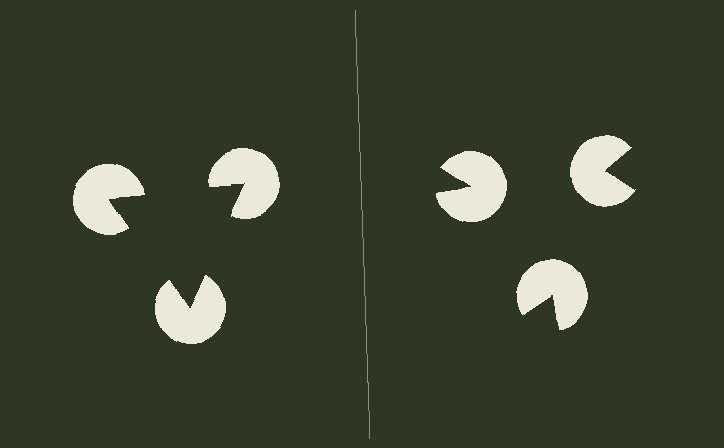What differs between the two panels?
The pac-man discs are positioned identically on both sides; only the wedge orientations differ. On the left they align to a triangle; on the right they are misaligned.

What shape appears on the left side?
An illusory triangle.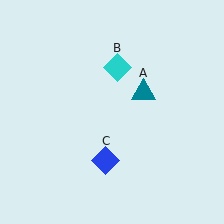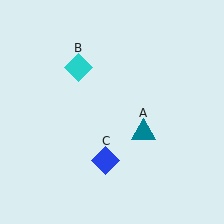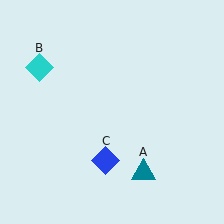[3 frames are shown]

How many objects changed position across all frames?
2 objects changed position: teal triangle (object A), cyan diamond (object B).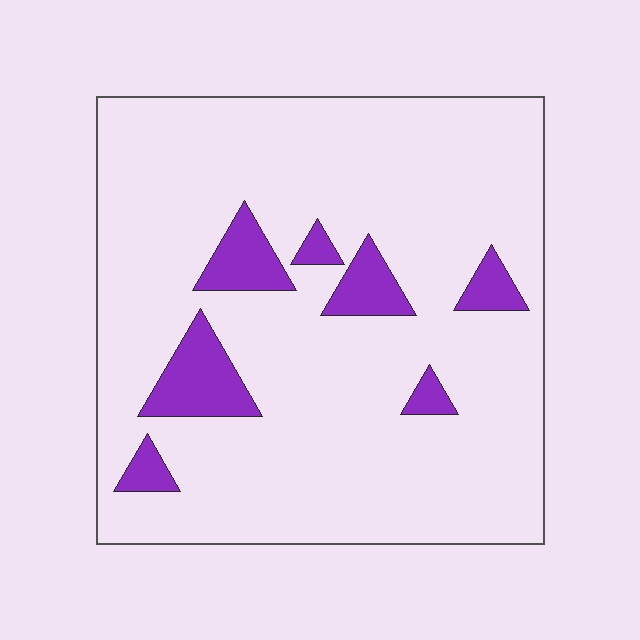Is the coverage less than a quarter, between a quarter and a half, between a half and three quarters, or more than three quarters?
Less than a quarter.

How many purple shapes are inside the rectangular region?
7.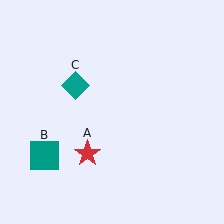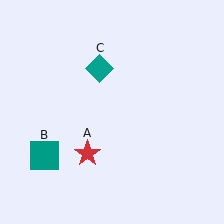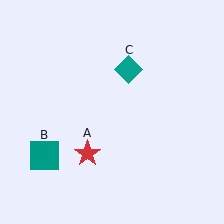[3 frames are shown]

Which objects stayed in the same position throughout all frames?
Red star (object A) and teal square (object B) remained stationary.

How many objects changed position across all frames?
1 object changed position: teal diamond (object C).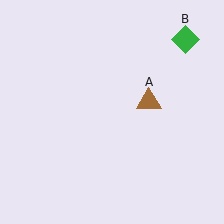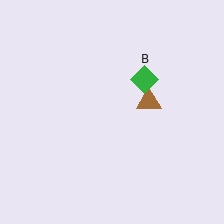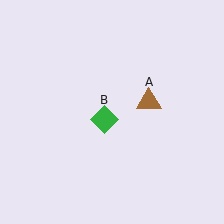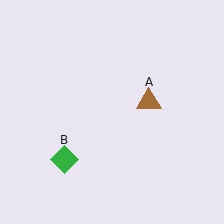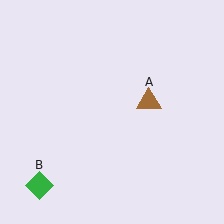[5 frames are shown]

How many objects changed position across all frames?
1 object changed position: green diamond (object B).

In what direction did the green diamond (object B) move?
The green diamond (object B) moved down and to the left.